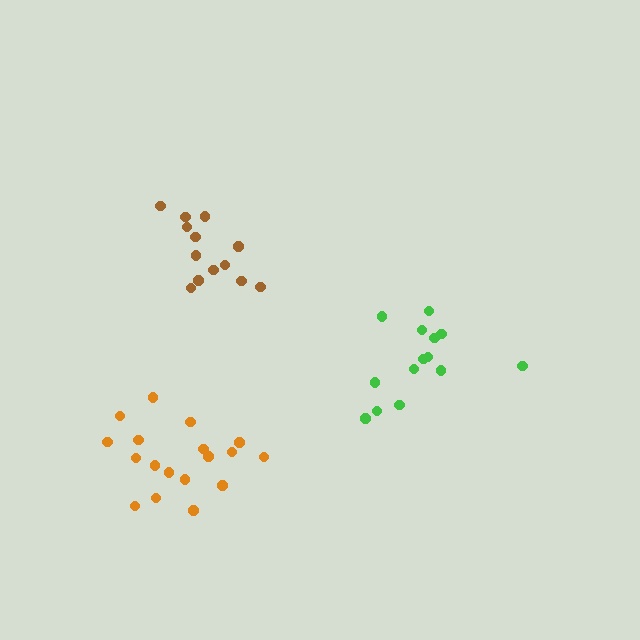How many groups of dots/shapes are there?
There are 3 groups.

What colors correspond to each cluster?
The clusters are colored: orange, green, brown.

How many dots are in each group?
Group 1: 18 dots, Group 2: 14 dots, Group 3: 13 dots (45 total).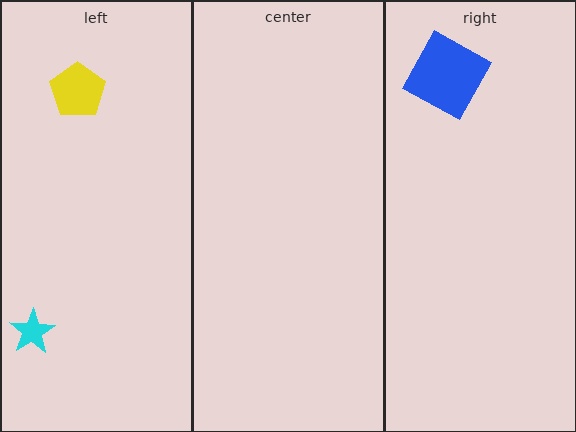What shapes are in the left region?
The cyan star, the yellow pentagon.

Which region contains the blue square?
The right region.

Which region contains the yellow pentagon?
The left region.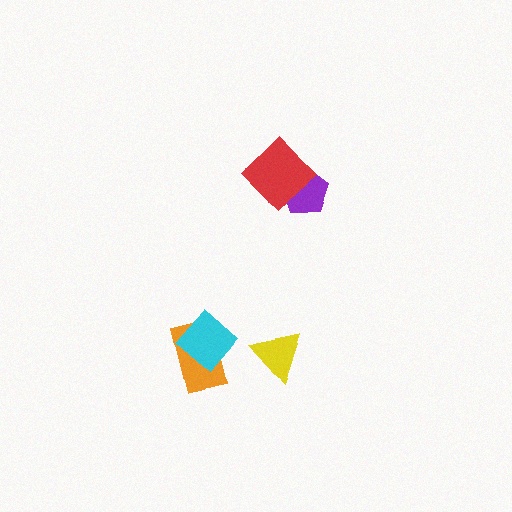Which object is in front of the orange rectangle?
The cyan diamond is in front of the orange rectangle.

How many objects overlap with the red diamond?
1 object overlaps with the red diamond.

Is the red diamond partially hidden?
No, no other shape covers it.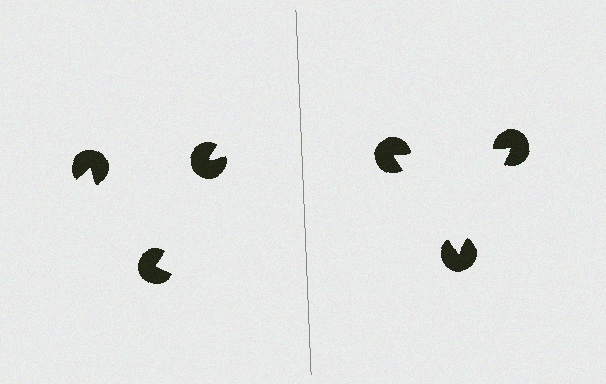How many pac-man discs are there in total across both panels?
6 — 3 on each side.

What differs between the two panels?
The pac-man discs are positioned identically on both sides; only the wedge orientations differ. On the right they align to a triangle; on the left they are misaligned.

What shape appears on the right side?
An illusory triangle.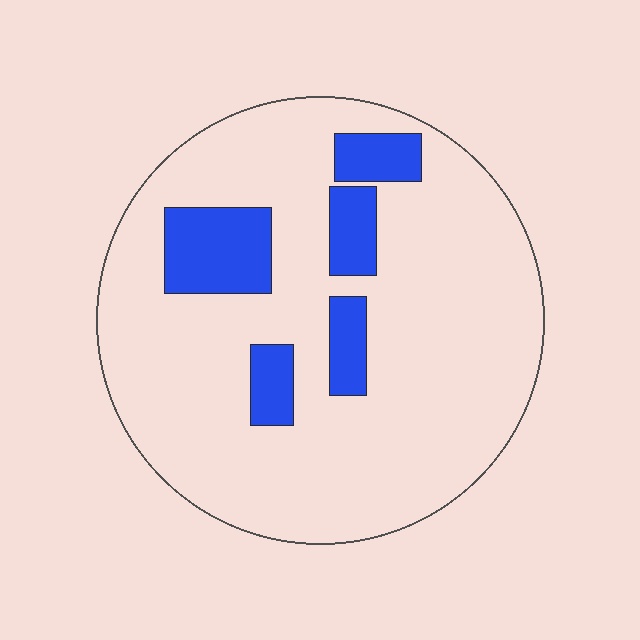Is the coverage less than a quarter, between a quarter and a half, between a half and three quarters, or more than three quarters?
Less than a quarter.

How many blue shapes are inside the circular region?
5.